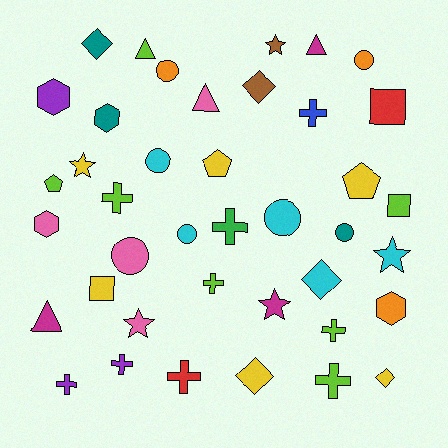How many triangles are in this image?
There are 4 triangles.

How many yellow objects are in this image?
There are 6 yellow objects.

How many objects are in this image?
There are 40 objects.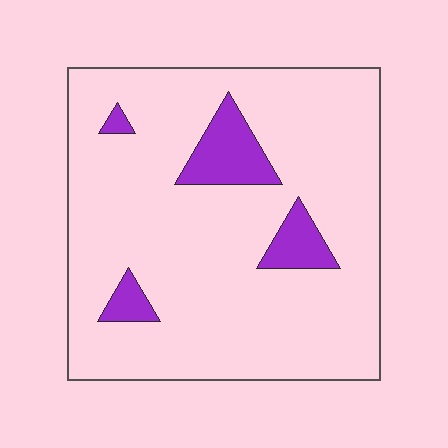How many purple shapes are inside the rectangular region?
4.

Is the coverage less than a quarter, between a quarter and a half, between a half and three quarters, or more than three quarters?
Less than a quarter.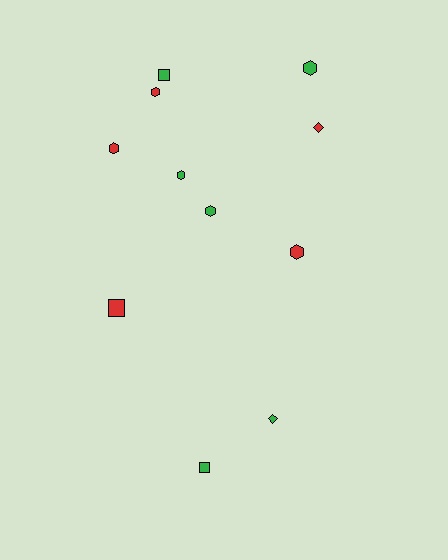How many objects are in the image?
There are 11 objects.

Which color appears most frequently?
Green, with 6 objects.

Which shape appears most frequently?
Hexagon, with 6 objects.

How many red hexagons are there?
There are 3 red hexagons.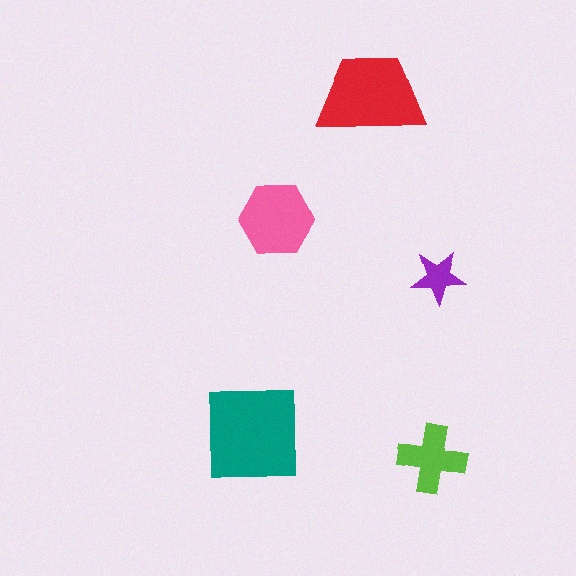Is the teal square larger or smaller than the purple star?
Larger.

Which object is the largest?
The teal square.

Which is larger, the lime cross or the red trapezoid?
The red trapezoid.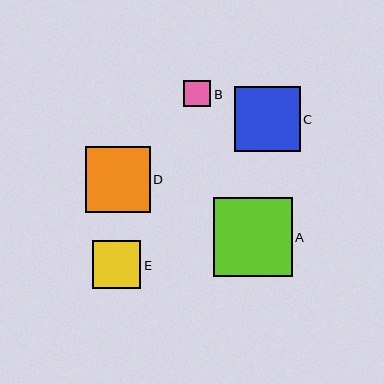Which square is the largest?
Square A is the largest with a size of approximately 79 pixels.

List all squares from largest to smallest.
From largest to smallest: A, D, C, E, B.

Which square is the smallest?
Square B is the smallest with a size of approximately 27 pixels.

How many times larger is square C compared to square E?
Square C is approximately 1.4 times the size of square E.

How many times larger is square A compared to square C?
Square A is approximately 1.2 times the size of square C.